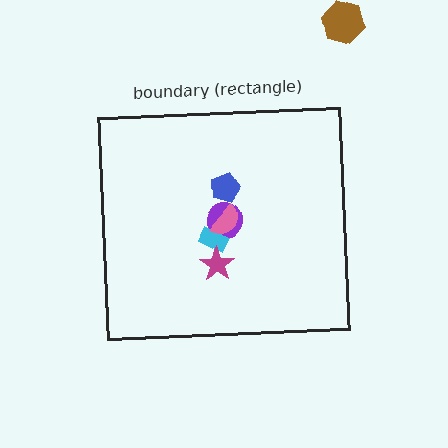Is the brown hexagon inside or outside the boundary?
Outside.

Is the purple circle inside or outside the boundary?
Inside.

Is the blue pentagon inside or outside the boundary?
Inside.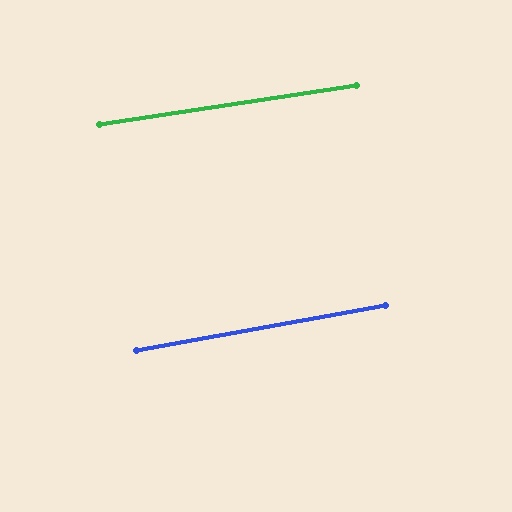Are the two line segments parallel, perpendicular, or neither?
Parallel — their directions differ by only 1.5°.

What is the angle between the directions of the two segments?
Approximately 2 degrees.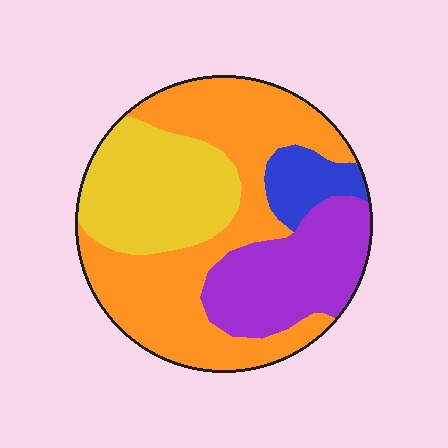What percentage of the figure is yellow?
Yellow covers 24% of the figure.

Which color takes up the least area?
Blue, at roughly 10%.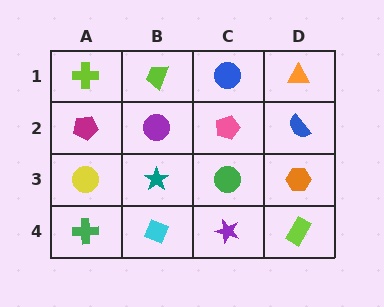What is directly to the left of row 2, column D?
A pink pentagon.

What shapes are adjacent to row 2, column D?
An orange triangle (row 1, column D), an orange hexagon (row 3, column D), a pink pentagon (row 2, column C).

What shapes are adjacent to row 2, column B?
A lime trapezoid (row 1, column B), a teal star (row 3, column B), a magenta pentagon (row 2, column A), a pink pentagon (row 2, column C).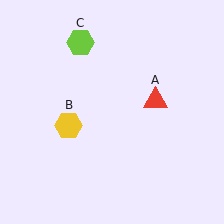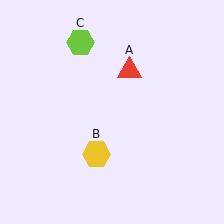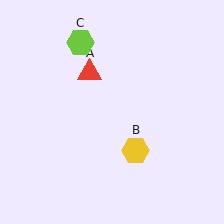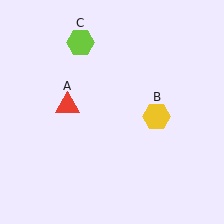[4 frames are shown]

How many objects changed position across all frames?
2 objects changed position: red triangle (object A), yellow hexagon (object B).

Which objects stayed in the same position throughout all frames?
Lime hexagon (object C) remained stationary.